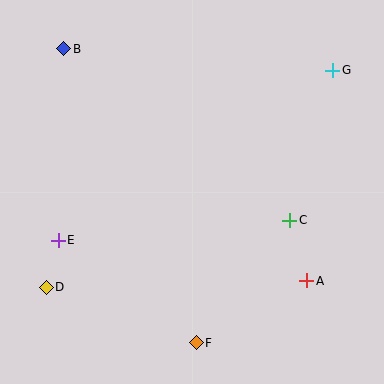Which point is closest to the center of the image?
Point C at (290, 220) is closest to the center.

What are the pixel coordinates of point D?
Point D is at (46, 287).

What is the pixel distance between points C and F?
The distance between C and F is 154 pixels.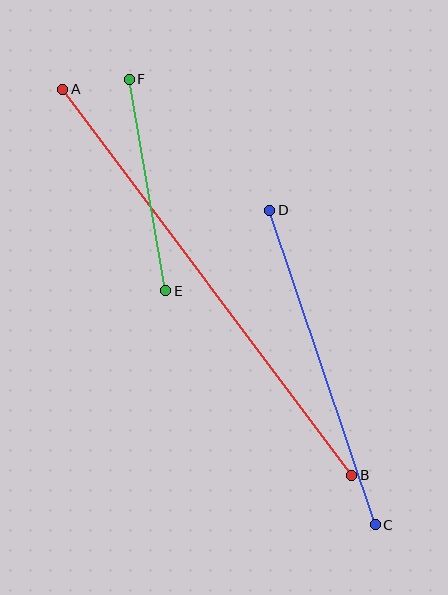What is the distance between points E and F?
The distance is approximately 214 pixels.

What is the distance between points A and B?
The distance is approximately 482 pixels.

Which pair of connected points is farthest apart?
Points A and B are farthest apart.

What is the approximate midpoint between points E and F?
The midpoint is at approximately (148, 185) pixels.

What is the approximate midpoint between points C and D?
The midpoint is at approximately (323, 367) pixels.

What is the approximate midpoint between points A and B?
The midpoint is at approximately (207, 282) pixels.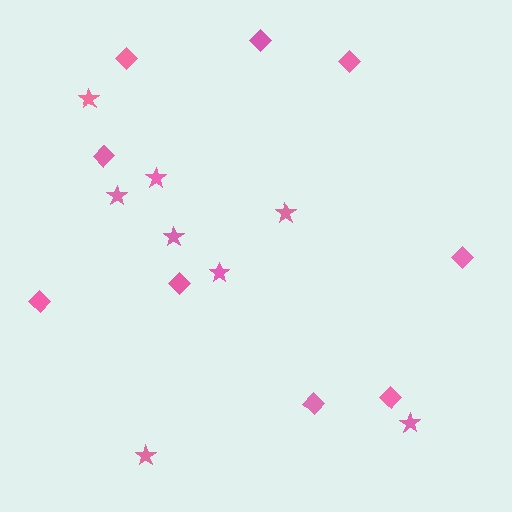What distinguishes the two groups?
There are 2 groups: one group of diamonds (9) and one group of stars (8).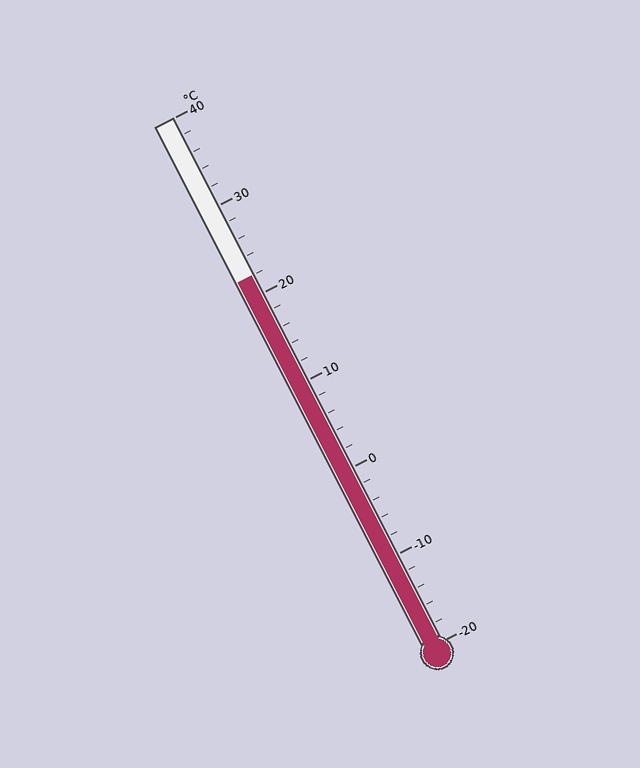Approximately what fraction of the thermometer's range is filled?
The thermometer is filled to approximately 70% of its range.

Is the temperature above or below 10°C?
The temperature is above 10°C.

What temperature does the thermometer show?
The thermometer shows approximately 22°C.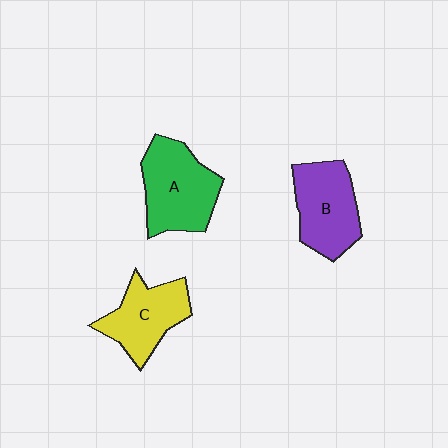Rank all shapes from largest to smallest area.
From largest to smallest: A (green), B (purple), C (yellow).